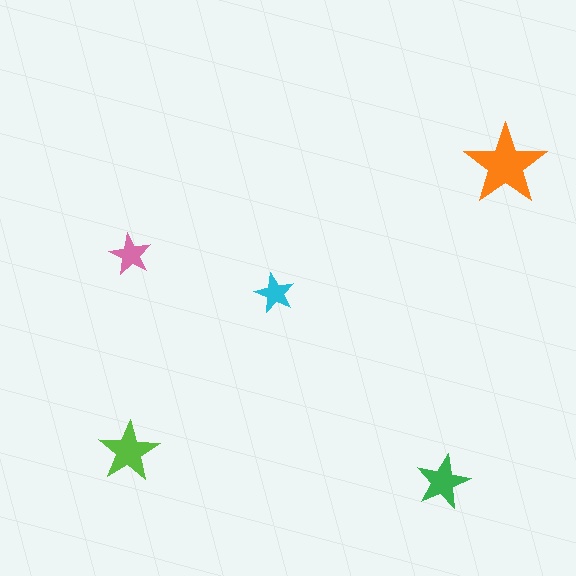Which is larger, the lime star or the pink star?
The lime one.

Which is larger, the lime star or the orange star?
The orange one.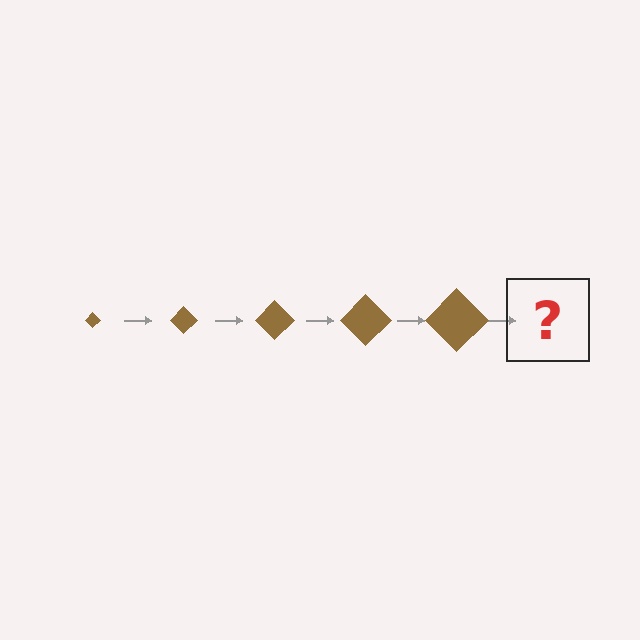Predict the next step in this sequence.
The next step is a brown diamond, larger than the previous one.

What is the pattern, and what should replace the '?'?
The pattern is that the diamond gets progressively larger each step. The '?' should be a brown diamond, larger than the previous one.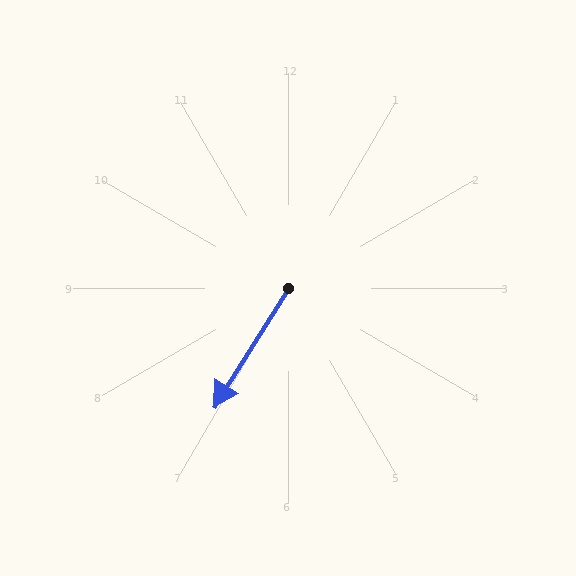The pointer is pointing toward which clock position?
Roughly 7 o'clock.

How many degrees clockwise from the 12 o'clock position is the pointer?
Approximately 212 degrees.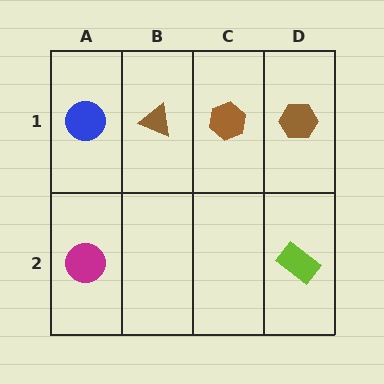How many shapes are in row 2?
2 shapes.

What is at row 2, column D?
A lime rectangle.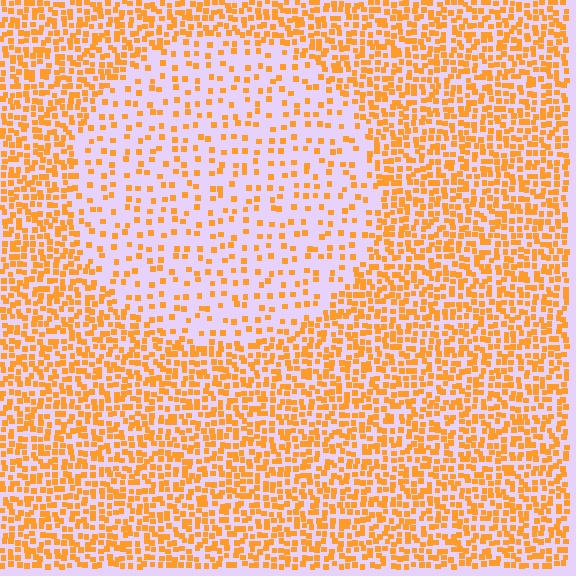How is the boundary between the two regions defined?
The boundary is defined by a change in element density (approximately 2.6x ratio). All elements are the same color, size, and shape.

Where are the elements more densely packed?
The elements are more densely packed outside the circle boundary.